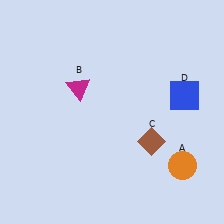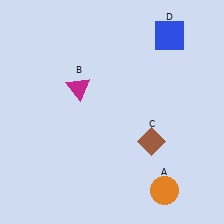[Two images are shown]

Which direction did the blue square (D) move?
The blue square (D) moved up.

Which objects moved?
The objects that moved are: the orange circle (A), the blue square (D).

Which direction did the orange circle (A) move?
The orange circle (A) moved down.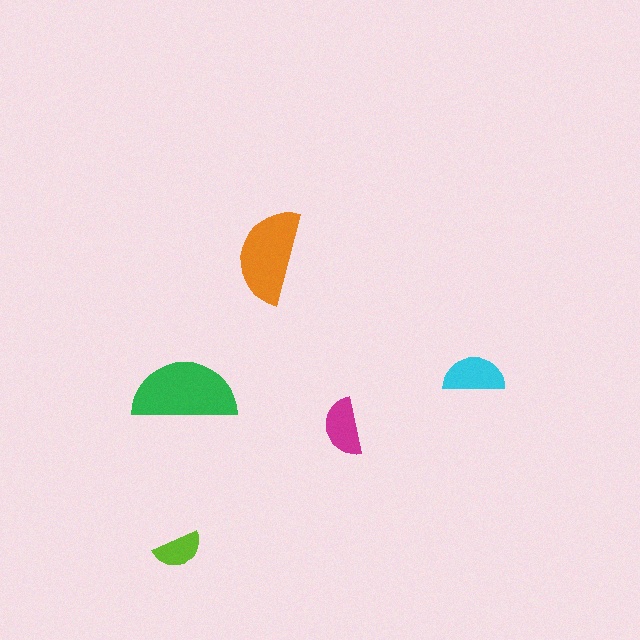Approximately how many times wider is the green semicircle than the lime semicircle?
About 2 times wider.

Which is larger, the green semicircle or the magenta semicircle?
The green one.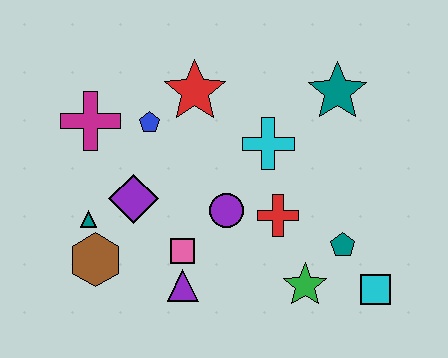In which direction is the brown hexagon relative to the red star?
The brown hexagon is below the red star.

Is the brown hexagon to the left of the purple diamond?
Yes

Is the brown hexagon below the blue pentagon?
Yes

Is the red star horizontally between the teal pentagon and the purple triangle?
Yes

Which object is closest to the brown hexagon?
The teal triangle is closest to the brown hexagon.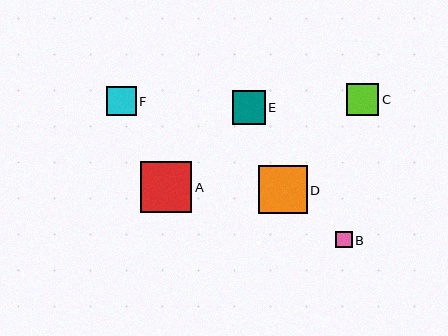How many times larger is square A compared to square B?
Square A is approximately 3.1 times the size of square B.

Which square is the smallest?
Square B is the smallest with a size of approximately 16 pixels.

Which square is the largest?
Square A is the largest with a size of approximately 51 pixels.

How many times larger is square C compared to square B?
Square C is approximately 1.9 times the size of square B.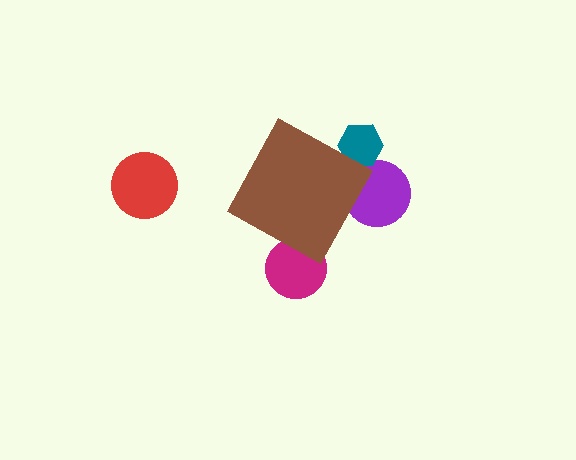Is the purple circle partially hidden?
Yes, the purple circle is partially hidden behind the brown diamond.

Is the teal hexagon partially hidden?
Yes, the teal hexagon is partially hidden behind the brown diamond.